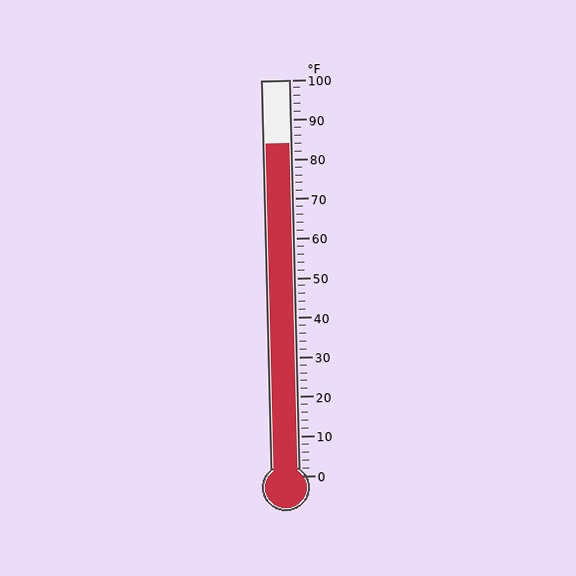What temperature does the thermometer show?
The thermometer shows approximately 84°F.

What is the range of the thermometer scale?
The thermometer scale ranges from 0°F to 100°F.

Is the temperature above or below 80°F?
The temperature is above 80°F.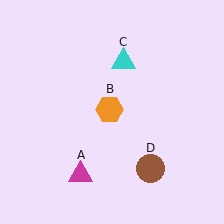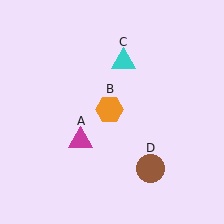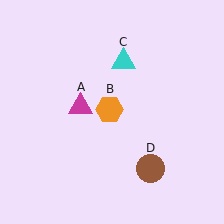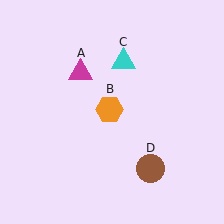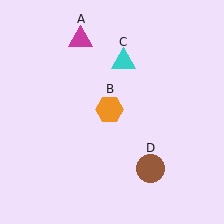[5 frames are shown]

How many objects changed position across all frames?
1 object changed position: magenta triangle (object A).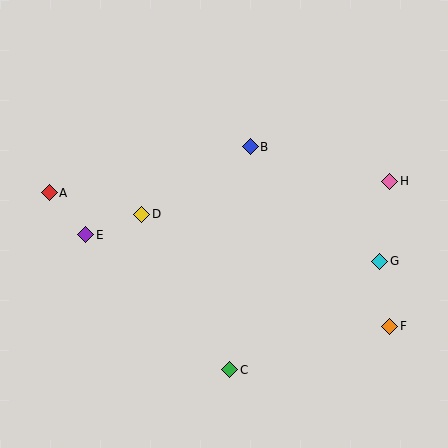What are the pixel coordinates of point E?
Point E is at (86, 235).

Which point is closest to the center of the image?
Point B at (250, 147) is closest to the center.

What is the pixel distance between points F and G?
The distance between F and G is 65 pixels.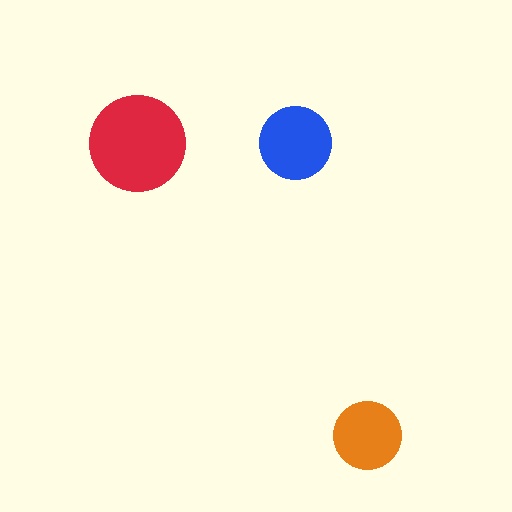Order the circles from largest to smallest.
the red one, the blue one, the orange one.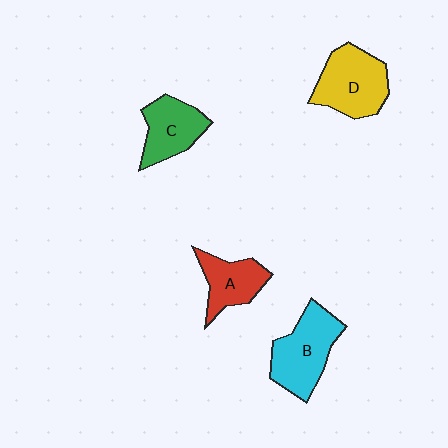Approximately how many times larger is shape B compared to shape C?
Approximately 1.3 times.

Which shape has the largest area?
Shape B (cyan).